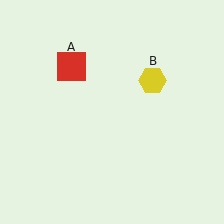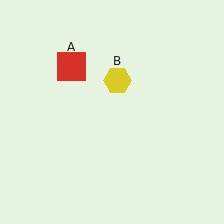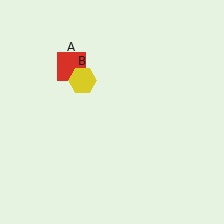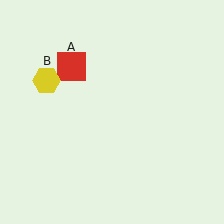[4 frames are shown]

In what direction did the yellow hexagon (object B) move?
The yellow hexagon (object B) moved left.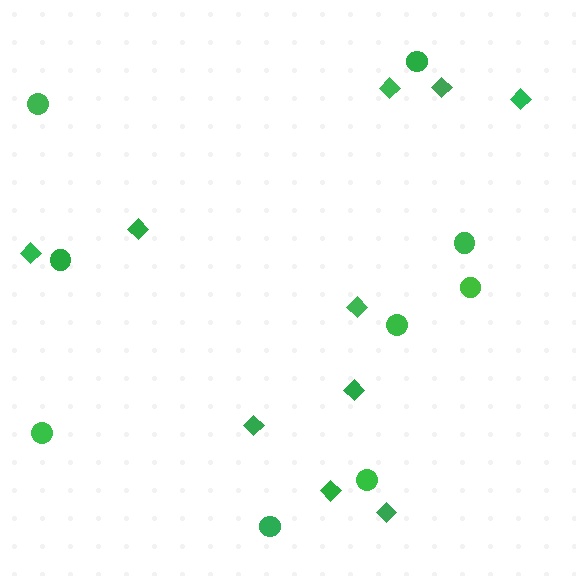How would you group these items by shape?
There are 2 groups: one group of circles (9) and one group of diamonds (10).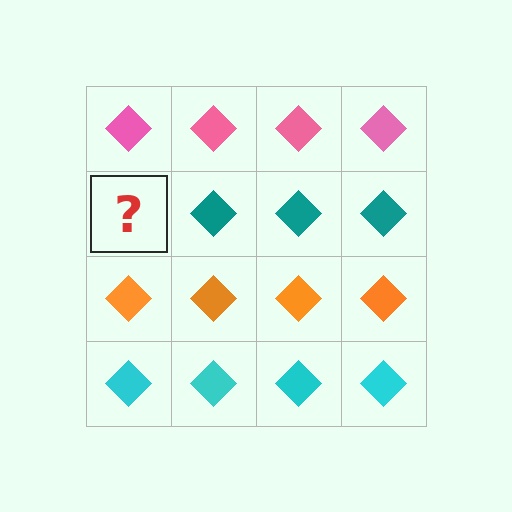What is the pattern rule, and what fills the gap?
The rule is that each row has a consistent color. The gap should be filled with a teal diamond.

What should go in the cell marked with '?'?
The missing cell should contain a teal diamond.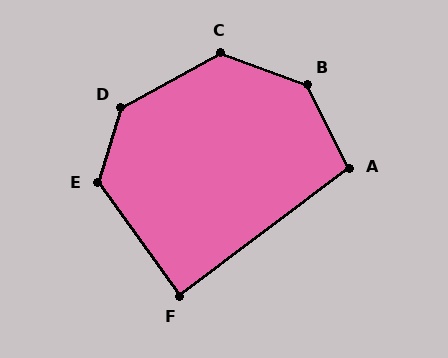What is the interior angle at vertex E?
Approximately 128 degrees (obtuse).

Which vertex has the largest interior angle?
B, at approximately 137 degrees.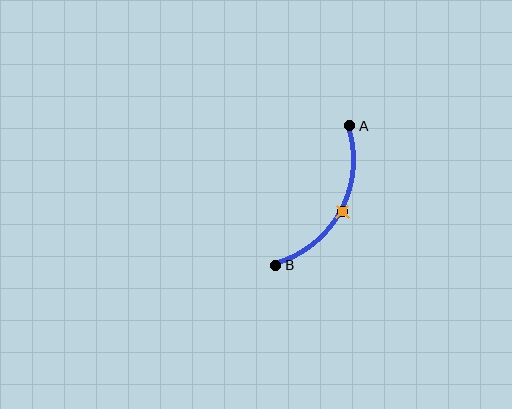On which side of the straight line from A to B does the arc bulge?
The arc bulges to the right of the straight line connecting A and B.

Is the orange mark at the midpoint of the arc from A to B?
Yes. The orange mark lies on the arc at equal arc-length from both A and B — it is the arc midpoint.